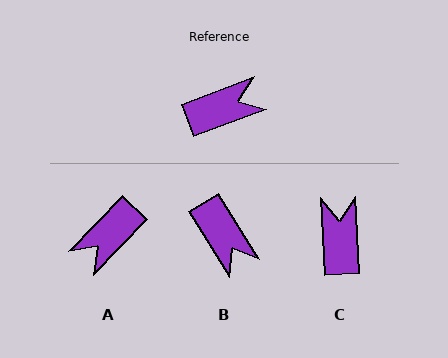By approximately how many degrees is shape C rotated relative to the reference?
Approximately 72 degrees counter-clockwise.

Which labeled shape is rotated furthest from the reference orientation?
A, about 154 degrees away.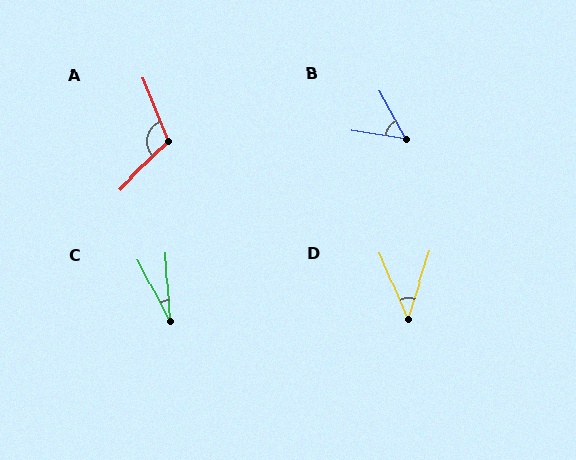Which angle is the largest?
A, at approximately 112 degrees.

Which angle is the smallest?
C, at approximately 24 degrees.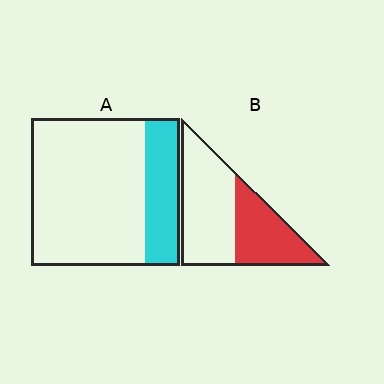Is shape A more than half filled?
No.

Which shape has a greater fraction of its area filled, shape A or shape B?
Shape B.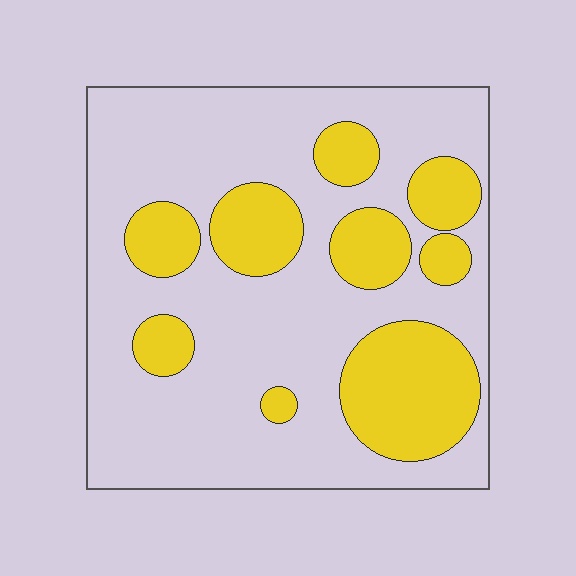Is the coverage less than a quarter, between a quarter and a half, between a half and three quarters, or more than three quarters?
Between a quarter and a half.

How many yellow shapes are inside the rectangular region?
9.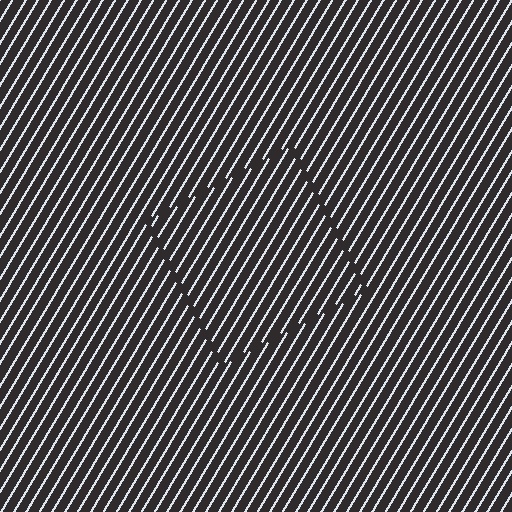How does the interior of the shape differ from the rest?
The interior of the shape contains the same grating, shifted by half a period — the contour is defined by the phase discontinuity where line-ends from the inner and outer gratings abut.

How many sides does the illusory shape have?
4 sides — the line-ends trace a square.